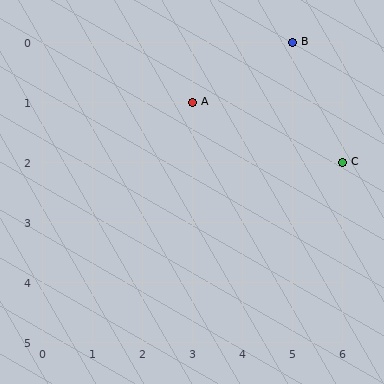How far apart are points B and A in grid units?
Points B and A are 2 columns and 1 row apart (about 2.2 grid units diagonally).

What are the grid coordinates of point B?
Point B is at grid coordinates (5, 0).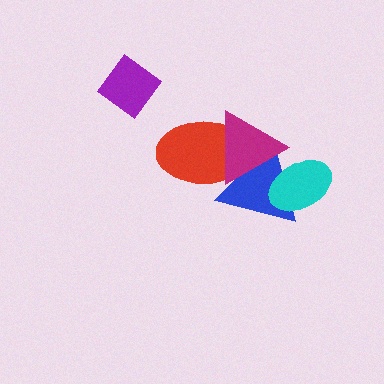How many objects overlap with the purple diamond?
0 objects overlap with the purple diamond.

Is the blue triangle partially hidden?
Yes, it is partially covered by another shape.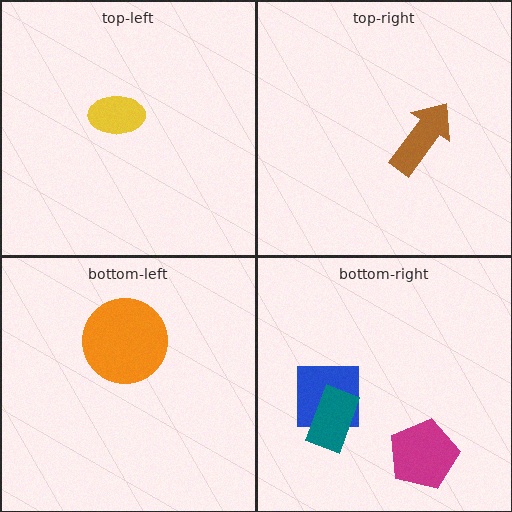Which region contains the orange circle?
The bottom-left region.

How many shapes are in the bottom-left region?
1.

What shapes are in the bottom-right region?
The magenta pentagon, the blue square, the teal rectangle.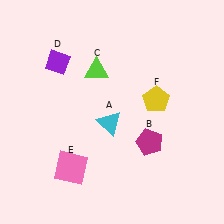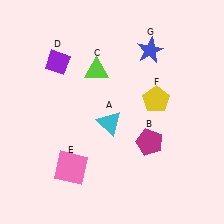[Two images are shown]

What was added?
A blue star (G) was added in Image 2.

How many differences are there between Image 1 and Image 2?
There is 1 difference between the two images.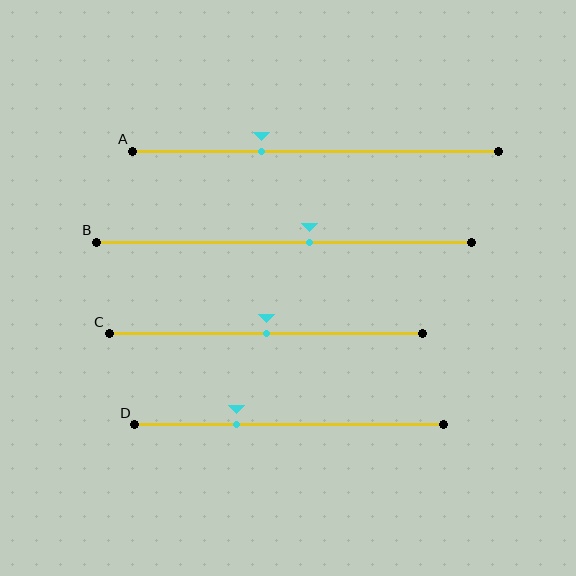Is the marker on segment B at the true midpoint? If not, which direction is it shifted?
No, the marker on segment B is shifted to the right by about 7% of the segment length.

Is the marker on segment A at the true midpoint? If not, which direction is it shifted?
No, the marker on segment A is shifted to the left by about 15% of the segment length.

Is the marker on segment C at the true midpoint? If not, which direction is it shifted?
Yes, the marker on segment C is at the true midpoint.